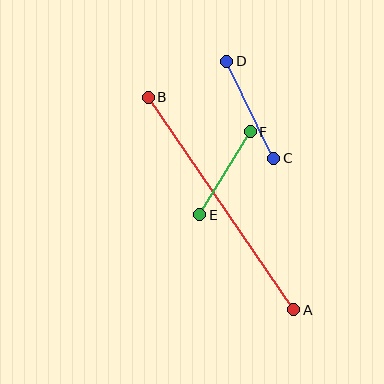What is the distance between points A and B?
The distance is approximately 257 pixels.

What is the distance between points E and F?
The distance is approximately 97 pixels.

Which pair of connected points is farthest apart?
Points A and B are farthest apart.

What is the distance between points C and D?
The distance is approximately 108 pixels.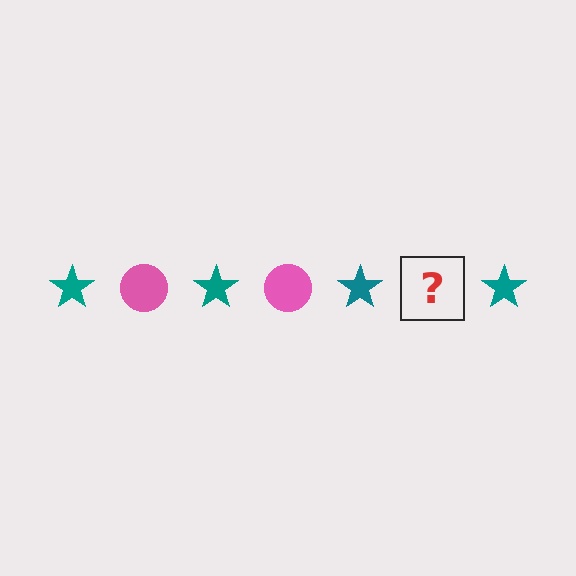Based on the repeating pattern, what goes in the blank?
The blank should be a pink circle.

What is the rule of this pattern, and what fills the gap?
The rule is that the pattern alternates between teal star and pink circle. The gap should be filled with a pink circle.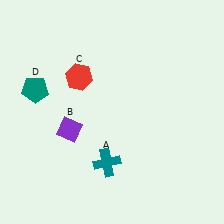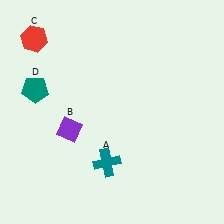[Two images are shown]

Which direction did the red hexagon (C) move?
The red hexagon (C) moved left.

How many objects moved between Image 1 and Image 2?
1 object moved between the two images.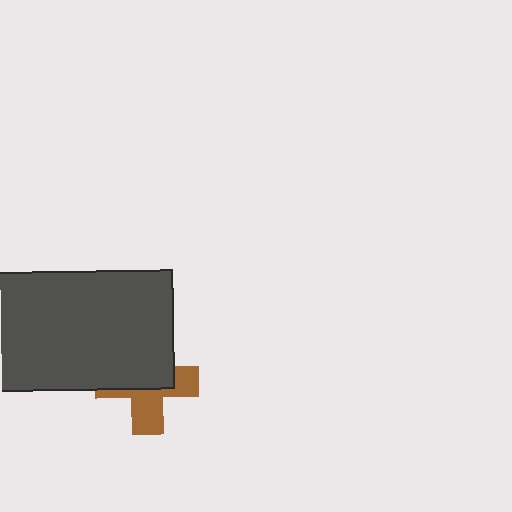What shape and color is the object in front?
The object in front is a dark gray rectangle.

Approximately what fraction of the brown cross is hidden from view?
Roughly 54% of the brown cross is hidden behind the dark gray rectangle.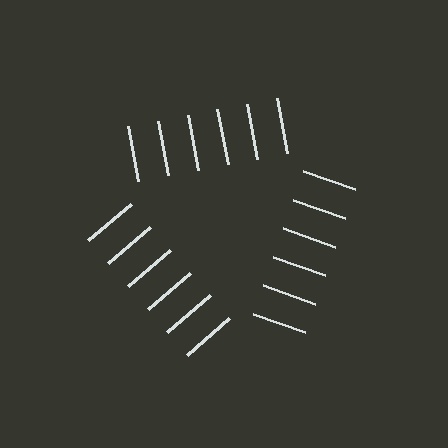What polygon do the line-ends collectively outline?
An illusory triangle — the line segments terminate on its edges but no continuous stroke is drawn.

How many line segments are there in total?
18 — 6 along each of the 3 edges.